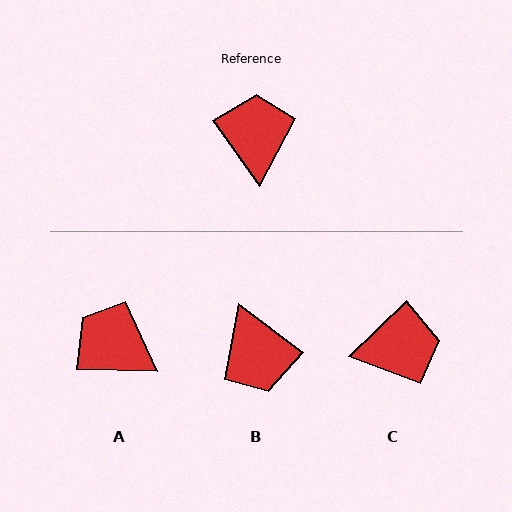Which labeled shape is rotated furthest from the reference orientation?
B, about 163 degrees away.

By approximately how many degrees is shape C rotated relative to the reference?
Approximately 82 degrees clockwise.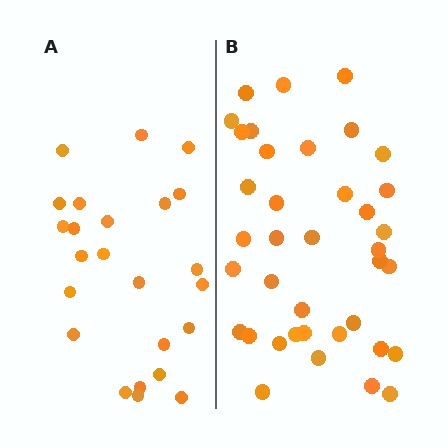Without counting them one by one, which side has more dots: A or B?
Region B (the right region) has more dots.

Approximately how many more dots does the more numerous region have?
Region B has approximately 15 more dots than region A.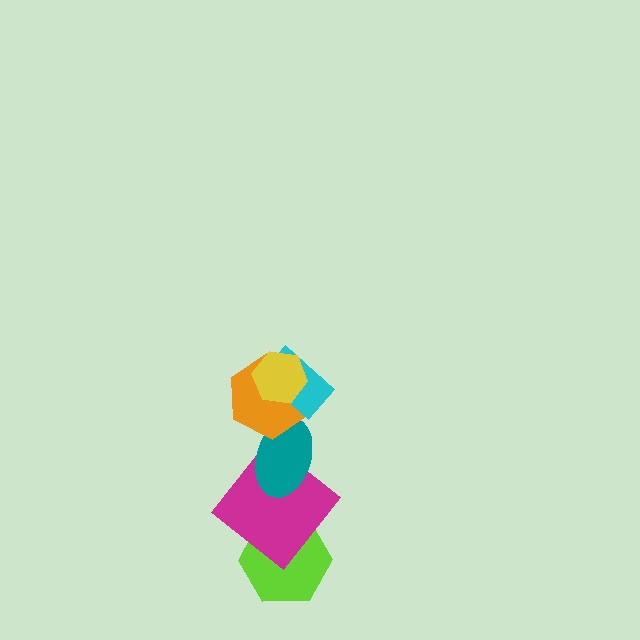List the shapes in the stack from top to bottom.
From top to bottom: the yellow hexagon, the cyan rectangle, the orange hexagon, the teal ellipse, the magenta diamond, the lime hexagon.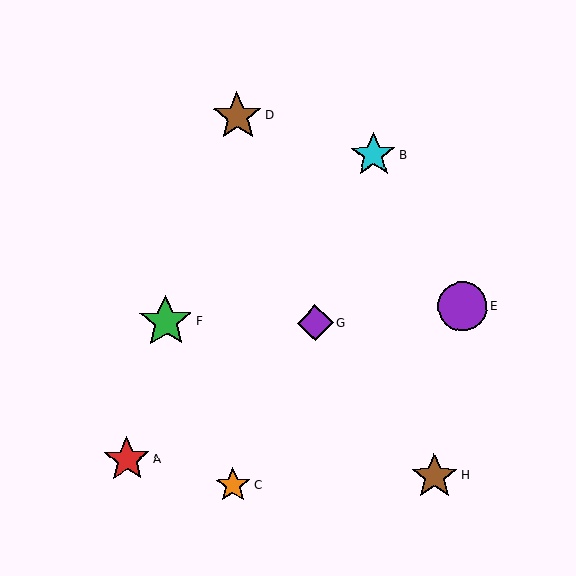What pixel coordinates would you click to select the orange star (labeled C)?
Click at (233, 485) to select the orange star C.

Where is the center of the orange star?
The center of the orange star is at (233, 485).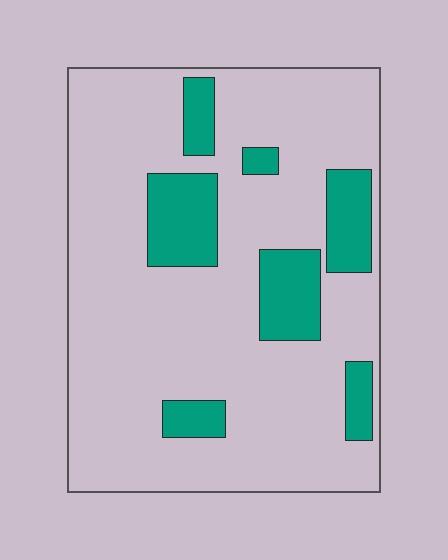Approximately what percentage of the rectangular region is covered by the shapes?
Approximately 20%.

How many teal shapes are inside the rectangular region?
7.